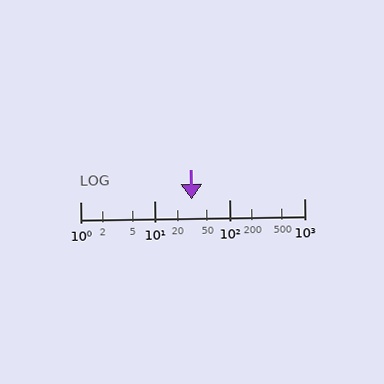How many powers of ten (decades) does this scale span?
The scale spans 3 decades, from 1 to 1000.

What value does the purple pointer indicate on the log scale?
The pointer indicates approximately 31.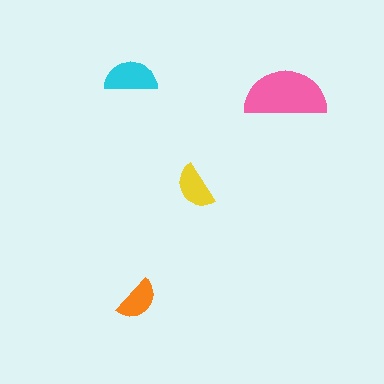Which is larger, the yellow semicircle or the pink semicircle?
The pink one.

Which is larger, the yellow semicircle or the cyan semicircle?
The cyan one.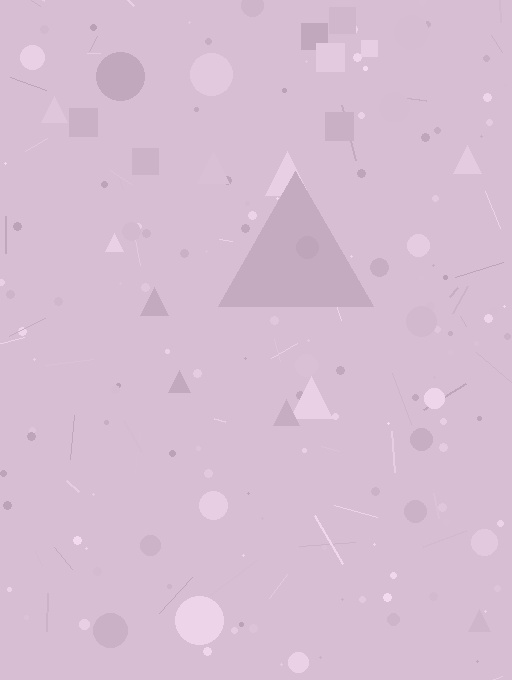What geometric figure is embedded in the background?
A triangle is embedded in the background.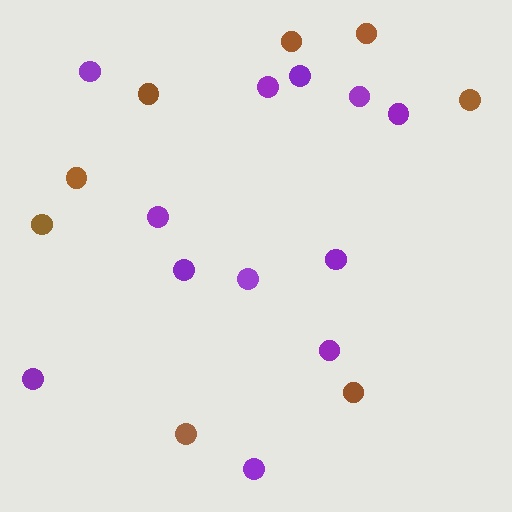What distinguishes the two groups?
There are 2 groups: one group of purple circles (12) and one group of brown circles (8).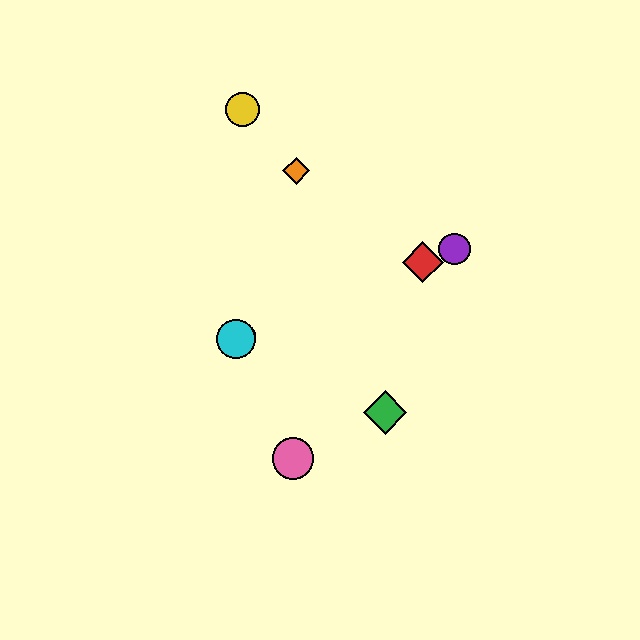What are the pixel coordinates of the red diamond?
The red diamond is at (423, 262).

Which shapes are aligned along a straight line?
The red diamond, the blue circle, the purple circle, the cyan circle are aligned along a straight line.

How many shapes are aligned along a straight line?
4 shapes (the red diamond, the blue circle, the purple circle, the cyan circle) are aligned along a straight line.